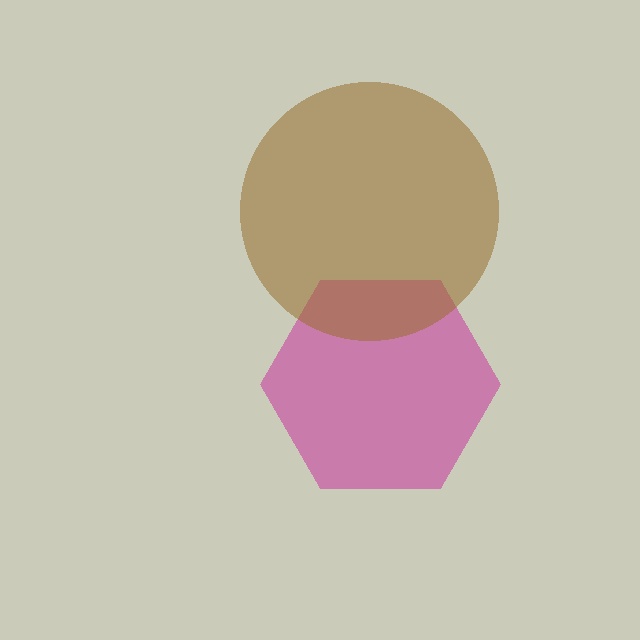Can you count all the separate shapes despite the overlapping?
Yes, there are 2 separate shapes.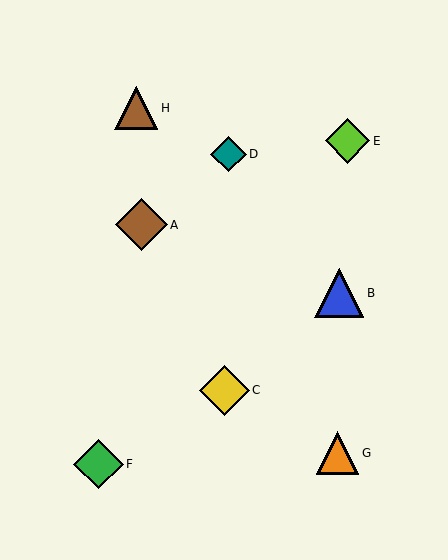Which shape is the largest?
The brown diamond (labeled A) is the largest.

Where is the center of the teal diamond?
The center of the teal diamond is at (229, 154).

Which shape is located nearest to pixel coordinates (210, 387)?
The yellow diamond (labeled C) at (224, 390) is nearest to that location.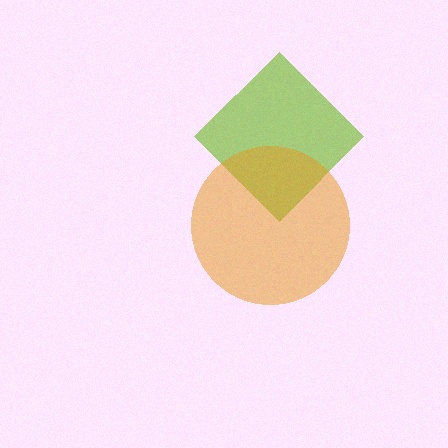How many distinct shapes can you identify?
There are 2 distinct shapes: a lime diamond, an orange circle.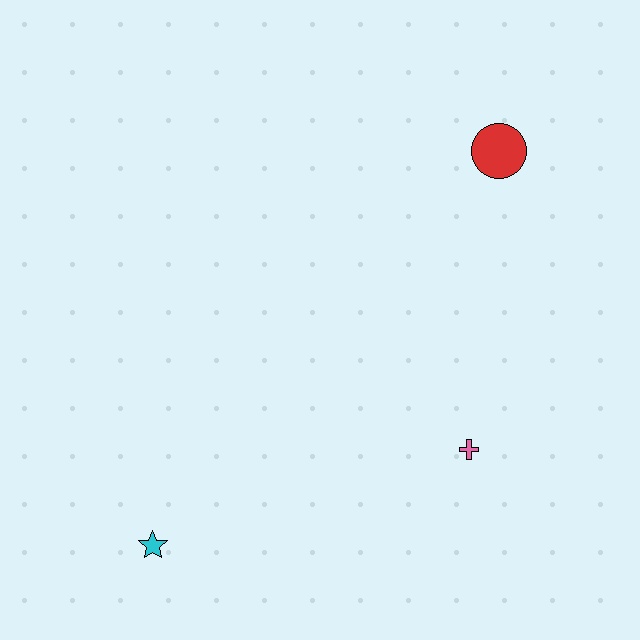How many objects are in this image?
There are 3 objects.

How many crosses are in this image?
There is 1 cross.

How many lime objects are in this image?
There are no lime objects.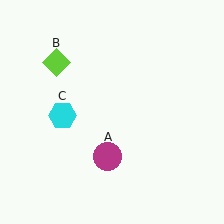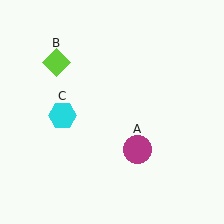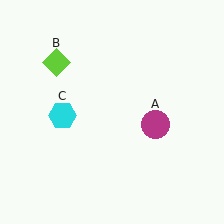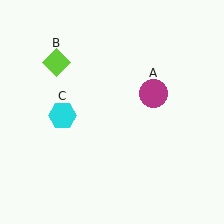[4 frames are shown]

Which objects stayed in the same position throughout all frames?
Lime diamond (object B) and cyan hexagon (object C) remained stationary.